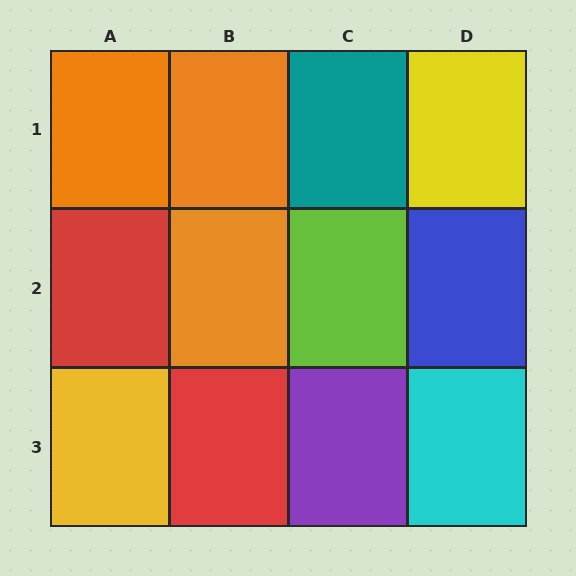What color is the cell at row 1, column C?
Teal.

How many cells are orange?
3 cells are orange.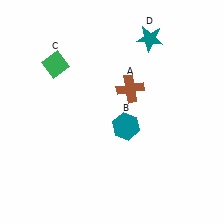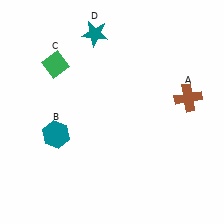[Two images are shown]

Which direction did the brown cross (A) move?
The brown cross (A) moved right.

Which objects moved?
The objects that moved are: the brown cross (A), the teal hexagon (B), the teal star (D).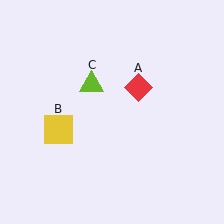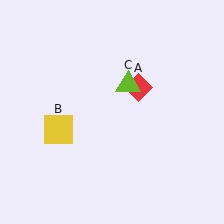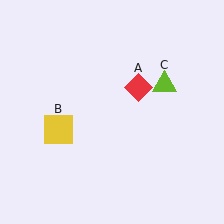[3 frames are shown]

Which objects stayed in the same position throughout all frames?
Red diamond (object A) and yellow square (object B) remained stationary.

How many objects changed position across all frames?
1 object changed position: lime triangle (object C).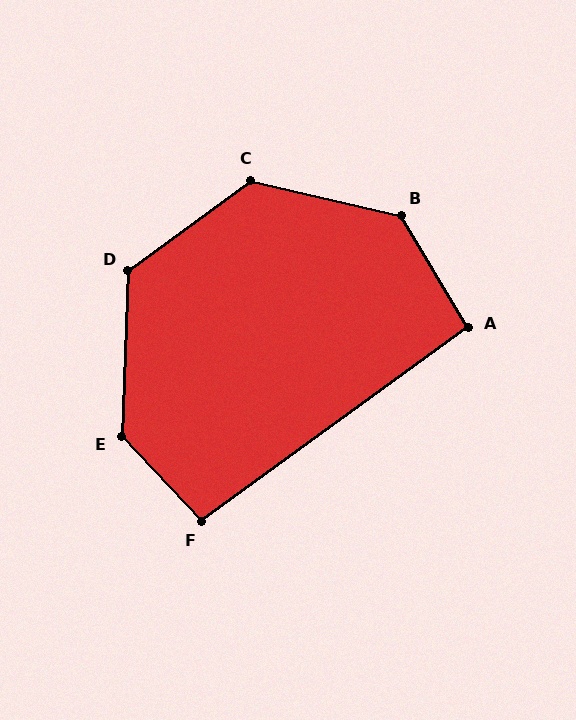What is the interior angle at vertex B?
Approximately 134 degrees (obtuse).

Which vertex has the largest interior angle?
E, at approximately 135 degrees.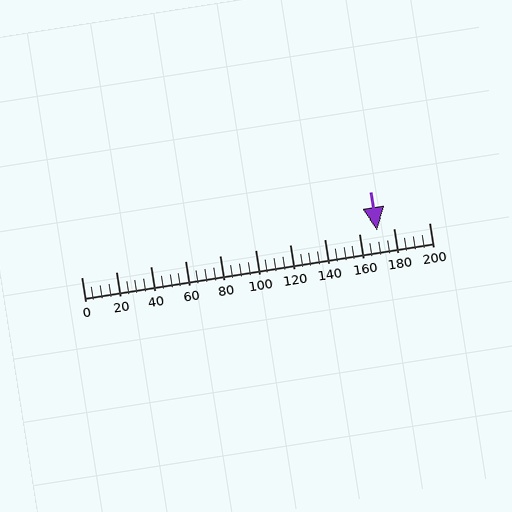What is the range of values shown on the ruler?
The ruler shows values from 0 to 200.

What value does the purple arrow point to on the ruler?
The purple arrow points to approximately 170.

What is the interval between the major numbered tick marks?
The major tick marks are spaced 20 units apart.